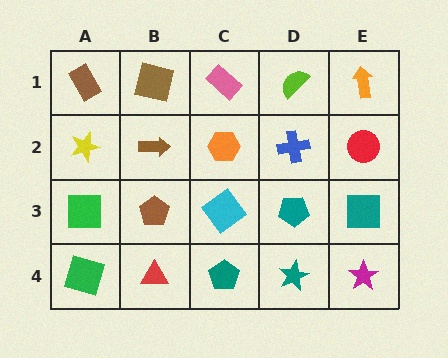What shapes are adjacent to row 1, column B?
A brown arrow (row 2, column B), a brown rectangle (row 1, column A), a pink rectangle (row 1, column C).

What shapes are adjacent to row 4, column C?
A cyan diamond (row 3, column C), a red triangle (row 4, column B), a teal star (row 4, column D).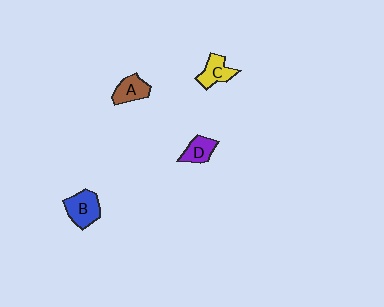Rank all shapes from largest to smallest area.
From largest to smallest: B (blue), C (yellow), A (brown), D (purple).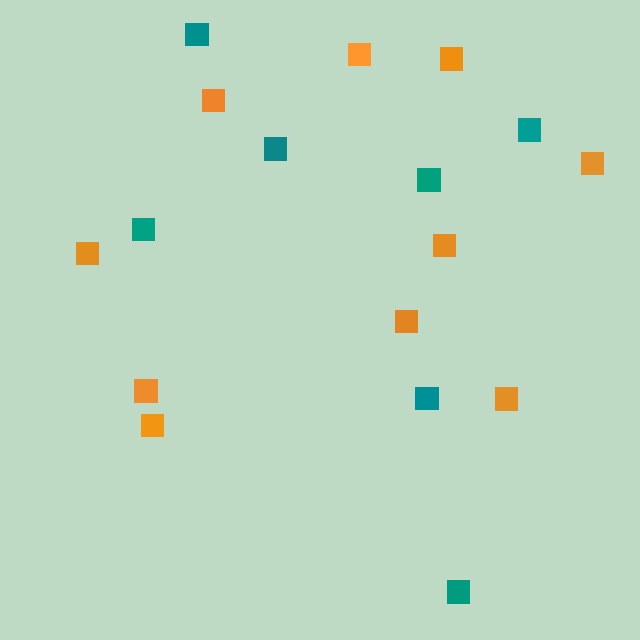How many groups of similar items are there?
There are 2 groups: one group of teal squares (7) and one group of orange squares (10).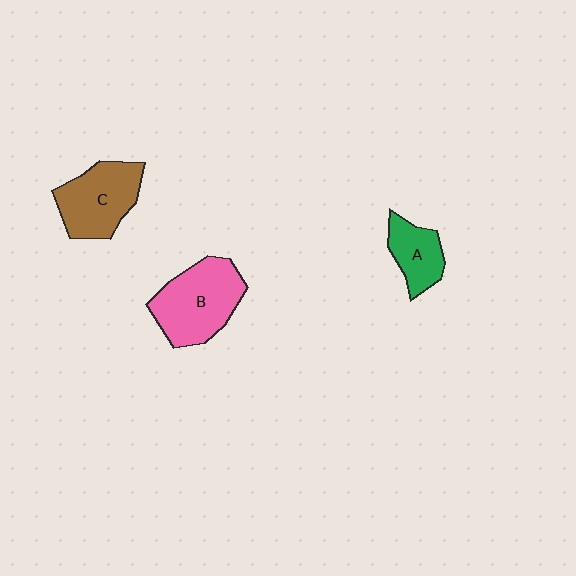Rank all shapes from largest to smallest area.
From largest to smallest: B (pink), C (brown), A (green).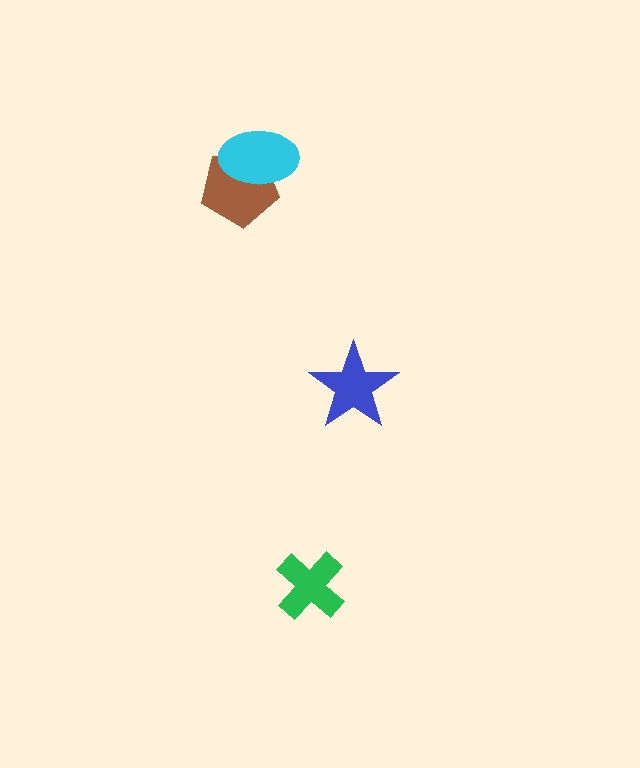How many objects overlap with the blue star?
0 objects overlap with the blue star.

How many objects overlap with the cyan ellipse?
1 object overlaps with the cyan ellipse.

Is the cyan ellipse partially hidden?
No, no other shape covers it.